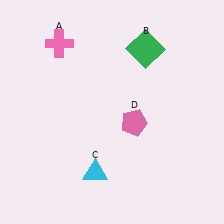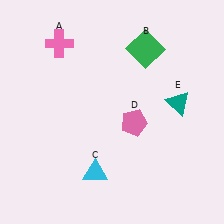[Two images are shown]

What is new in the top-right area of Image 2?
A teal triangle (E) was added in the top-right area of Image 2.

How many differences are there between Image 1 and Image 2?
There is 1 difference between the two images.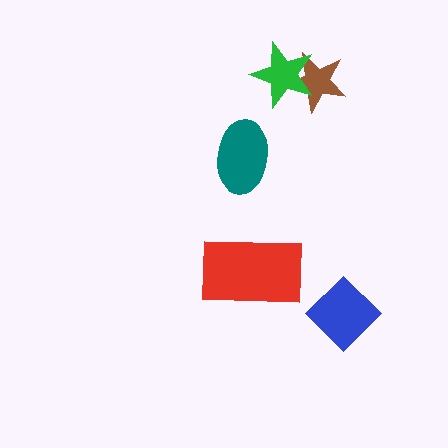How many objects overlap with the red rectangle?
0 objects overlap with the red rectangle.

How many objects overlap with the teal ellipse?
0 objects overlap with the teal ellipse.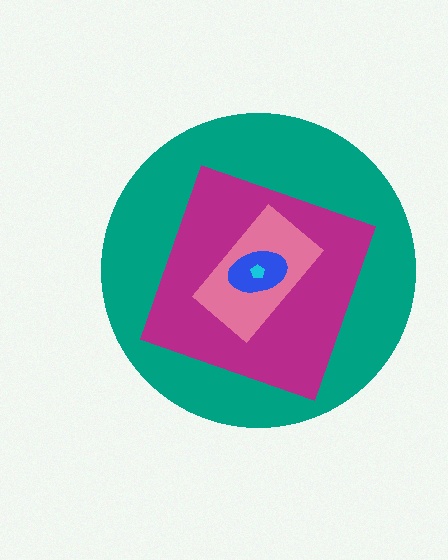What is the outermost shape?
The teal circle.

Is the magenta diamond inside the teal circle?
Yes.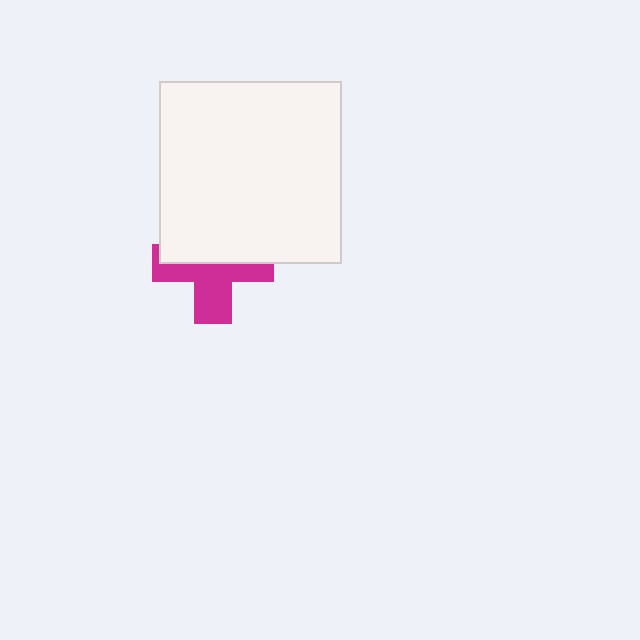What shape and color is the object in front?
The object in front is a white square.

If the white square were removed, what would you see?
You would see the complete magenta cross.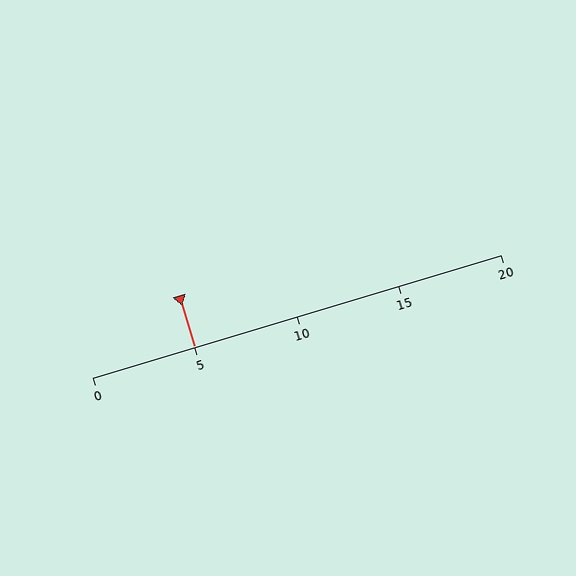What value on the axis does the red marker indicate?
The marker indicates approximately 5.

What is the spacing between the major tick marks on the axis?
The major ticks are spaced 5 apart.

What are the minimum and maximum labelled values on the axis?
The axis runs from 0 to 20.